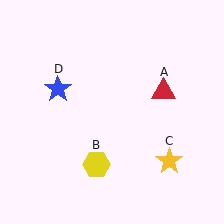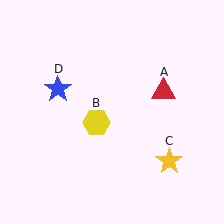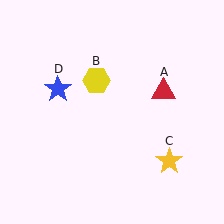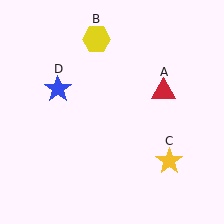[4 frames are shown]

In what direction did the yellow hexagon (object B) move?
The yellow hexagon (object B) moved up.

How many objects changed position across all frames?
1 object changed position: yellow hexagon (object B).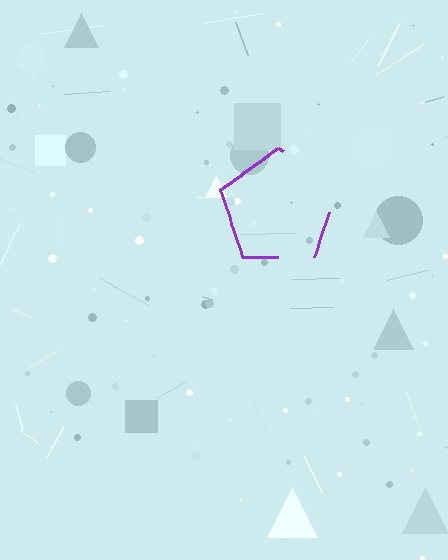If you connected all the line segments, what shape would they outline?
They would outline a pentagon.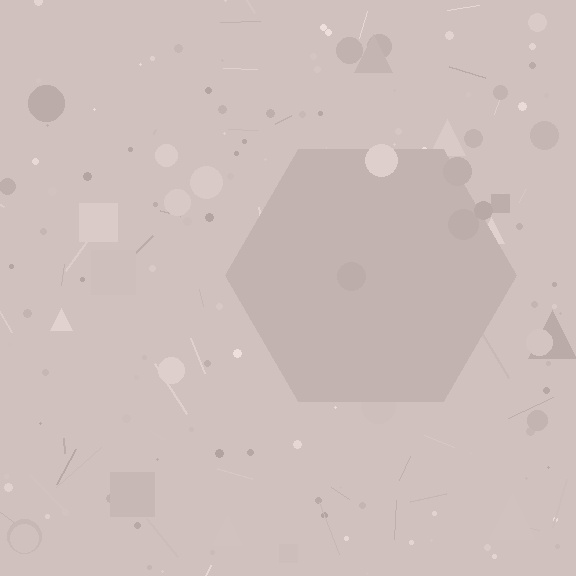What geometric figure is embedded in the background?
A hexagon is embedded in the background.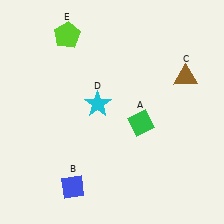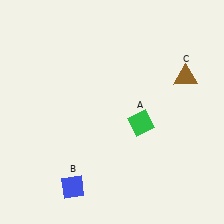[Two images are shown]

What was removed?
The lime pentagon (E), the cyan star (D) were removed in Image 2.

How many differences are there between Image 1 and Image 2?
There are 2 differences between the two images.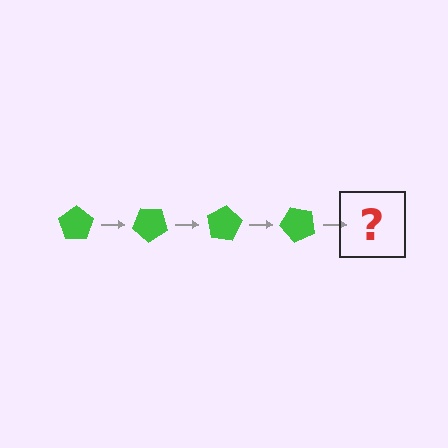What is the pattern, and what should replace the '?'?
The pattern is that the pentagon rotates 40 degrees each step. The '?' should be a green pentagon rotated 160 degrees.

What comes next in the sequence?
The next element should be a green pentagon rotated 160 degrees.